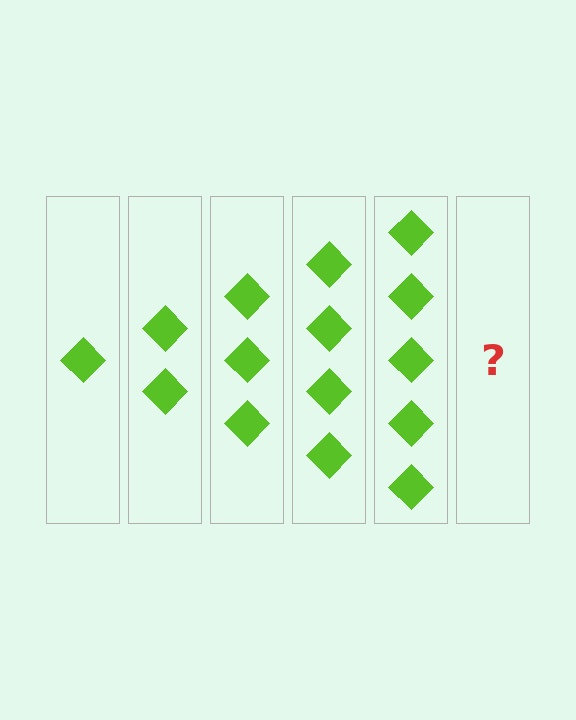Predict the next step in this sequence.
The next step is 6 diamonds.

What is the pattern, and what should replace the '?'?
The pattern is that each step adds one more diamond. The '?' should be 6 diamonds.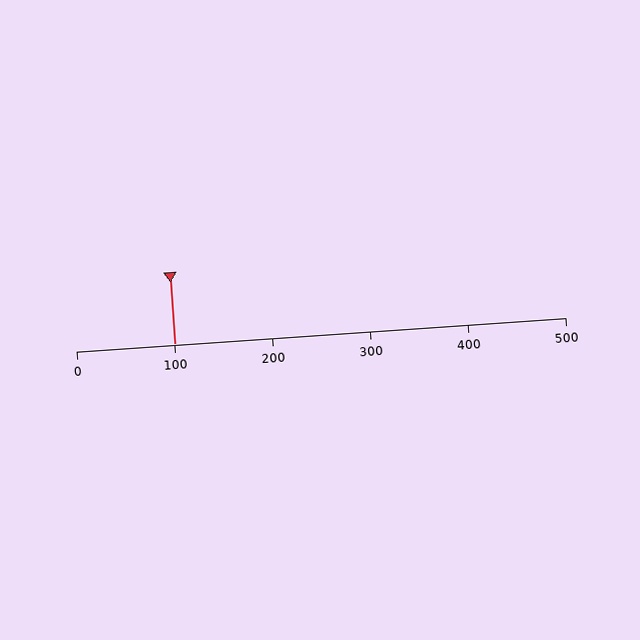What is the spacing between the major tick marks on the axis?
The major ticks are spaced 100 apart.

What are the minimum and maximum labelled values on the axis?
The axis runs from 0 to 500.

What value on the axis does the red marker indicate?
The marker indicates approximately 100.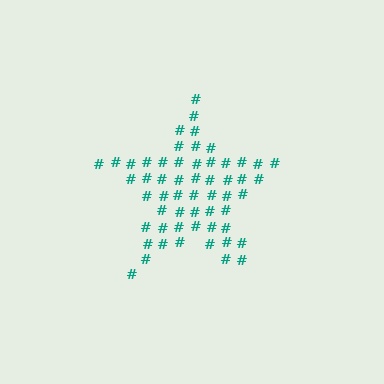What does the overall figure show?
The overall figure shows a star.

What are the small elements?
The small elements are hash symbols.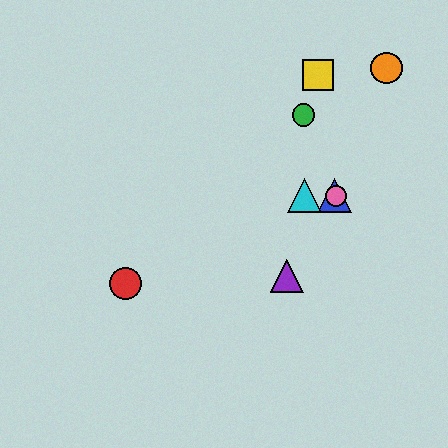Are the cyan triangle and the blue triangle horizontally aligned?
Yes, both are at y≈196.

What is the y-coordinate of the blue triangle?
The blue triangle is at y≈196.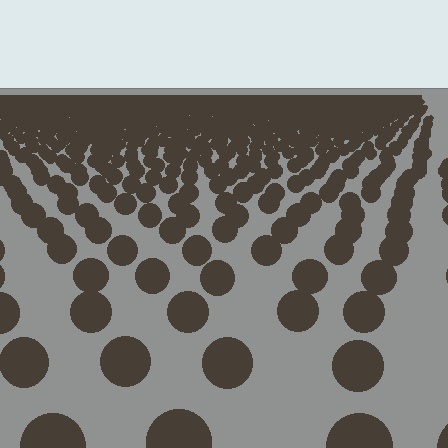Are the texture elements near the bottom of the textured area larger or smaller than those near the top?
Larger. Near the bottom, elements are closer to the viewer and appear at a bigger on-screen size.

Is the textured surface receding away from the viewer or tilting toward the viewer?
The surface is receding away from the viewer. Texture elements get smaller and denser toward the top.